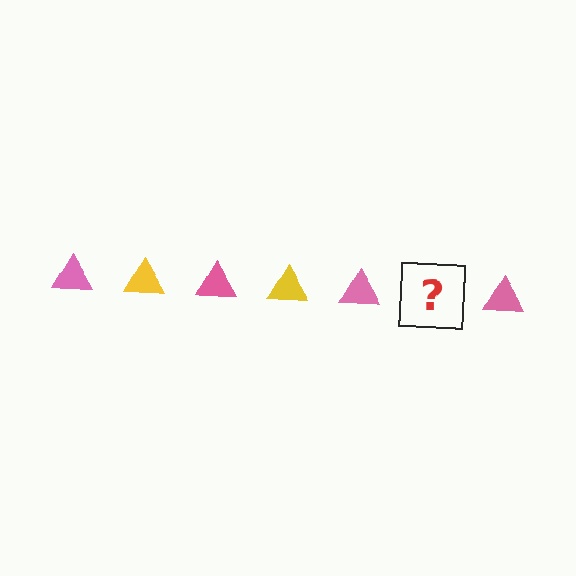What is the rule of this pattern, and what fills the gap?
The rule is that the pattern cycles through pink, yellow triangles. The gap should be filled with a yellow triangle.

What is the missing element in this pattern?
The missing element is a yellow triangle.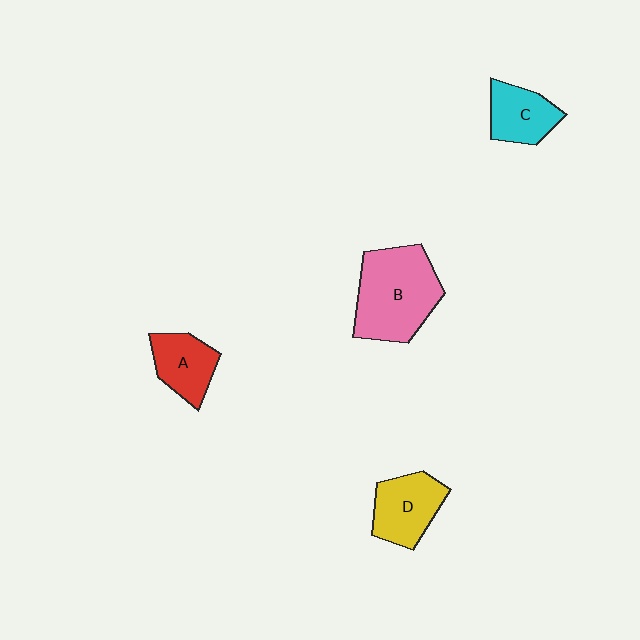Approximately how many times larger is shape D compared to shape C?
Approximately 1.2 times.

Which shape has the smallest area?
Shape C (cyan).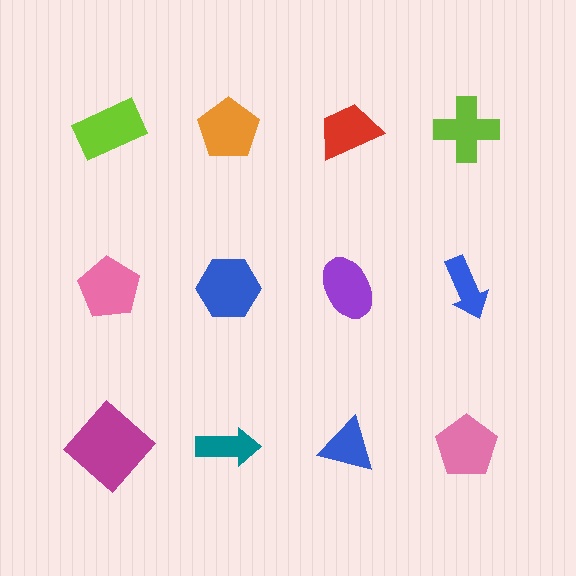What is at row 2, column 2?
A blue hexagon.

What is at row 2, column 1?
A pink pentagon.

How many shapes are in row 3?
4 shapes.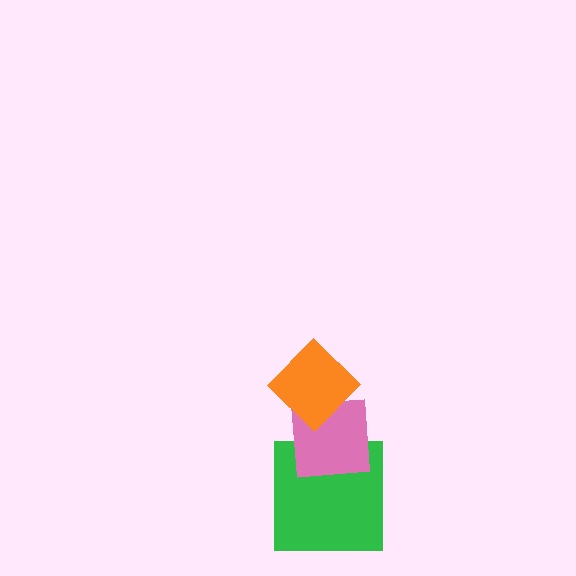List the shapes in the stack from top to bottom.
From top to bottom: the orange diamond, the pink square, the green square.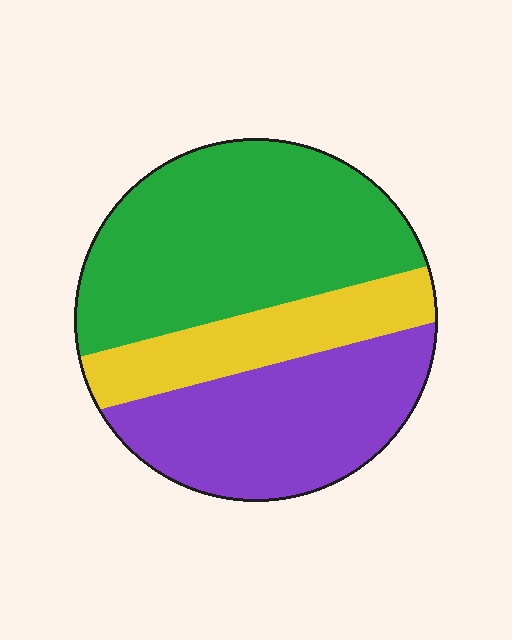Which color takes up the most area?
Green, at roughly 45%.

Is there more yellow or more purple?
Purple.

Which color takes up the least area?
Yellow, at roughly 20%.